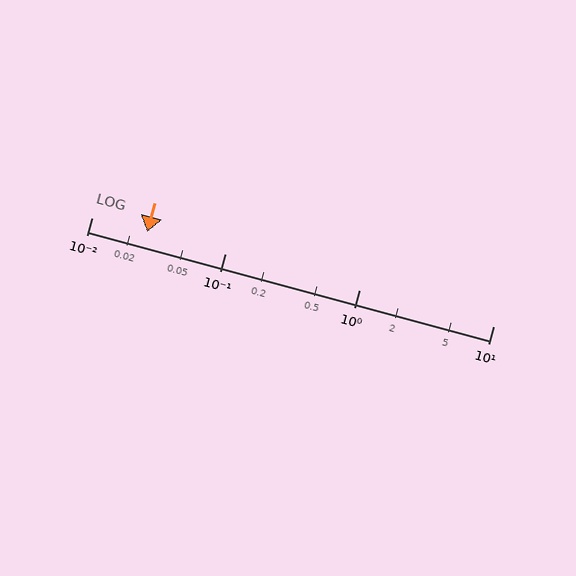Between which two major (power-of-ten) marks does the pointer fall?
The pointer is between 0.01 and 0.1.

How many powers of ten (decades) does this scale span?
The scale spans 3 decades, from 0.01 to 10.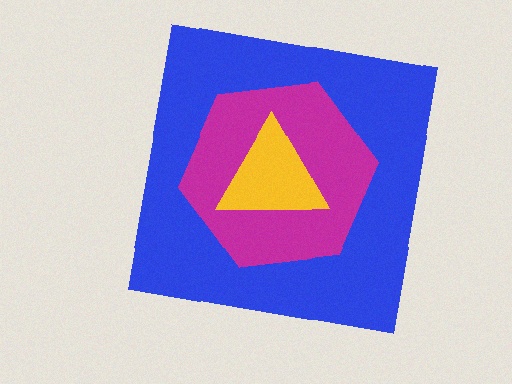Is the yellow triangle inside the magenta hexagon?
Yes.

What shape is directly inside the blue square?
The magenta hexagon.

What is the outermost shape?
The blue square.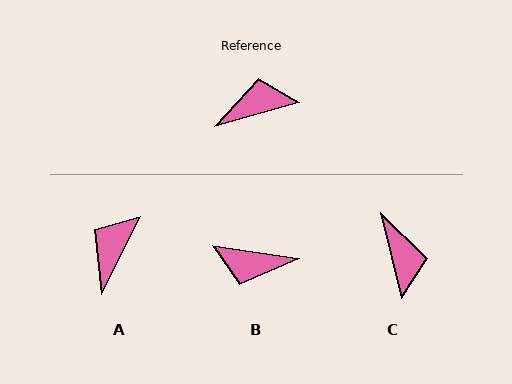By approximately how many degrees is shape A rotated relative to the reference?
Approximately 48 degrees counter-clockwise.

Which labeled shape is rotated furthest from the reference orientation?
B, about 156 degrees away.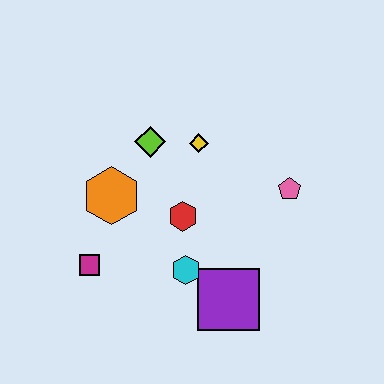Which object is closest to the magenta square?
The orange hexagon is closest to the magenta square.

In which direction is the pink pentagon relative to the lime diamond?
The pink pentagon is to the right of the lime diamond.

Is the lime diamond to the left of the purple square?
Yes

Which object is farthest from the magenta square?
The pink pentagon is farthest from the magenta square.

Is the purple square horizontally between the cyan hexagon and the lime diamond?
No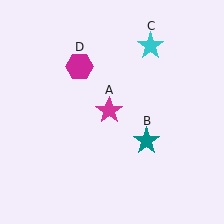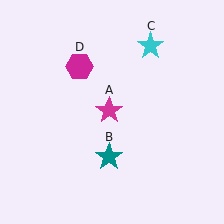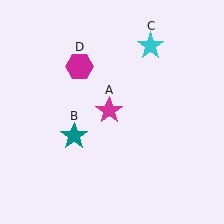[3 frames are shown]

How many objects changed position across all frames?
1 object changed position: teal star (object B).